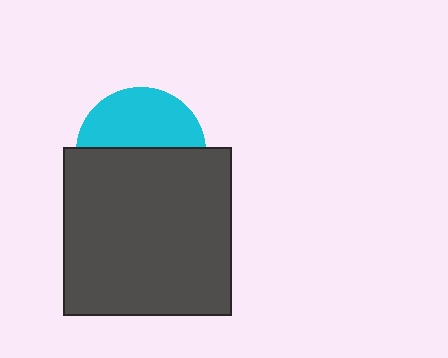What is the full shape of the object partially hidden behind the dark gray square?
The partially hidden object is a cyan circle.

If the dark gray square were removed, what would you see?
You would see the complete cyan circle.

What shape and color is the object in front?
The object in front is a dark gray square.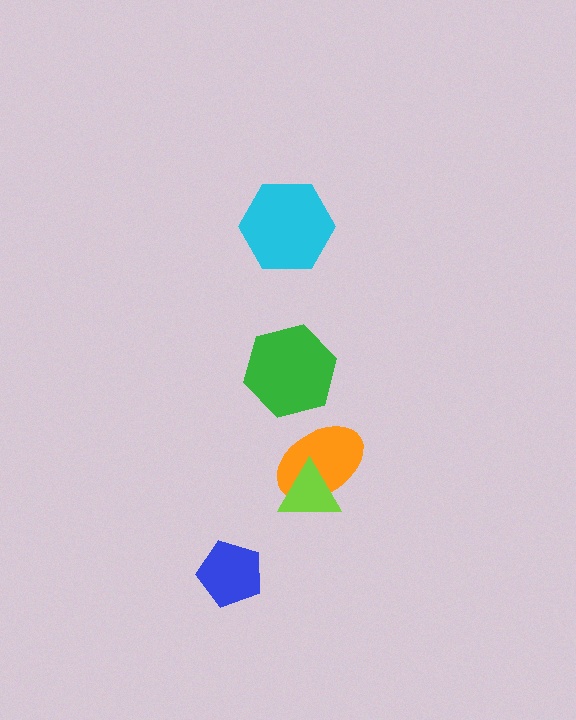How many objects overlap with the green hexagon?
0 objects overlap with the green hexagon.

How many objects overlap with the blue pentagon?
0 objects overlap with the blue pentagon.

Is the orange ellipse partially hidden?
Yes, it is partially covered by another shape.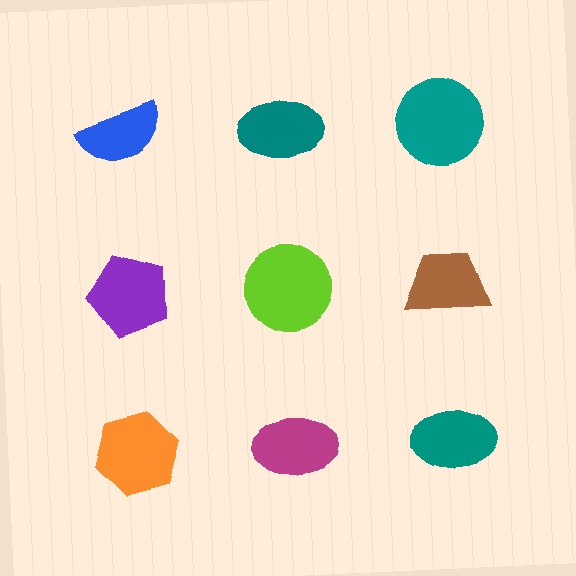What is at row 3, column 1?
An orange hexagon.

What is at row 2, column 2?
A lime circle.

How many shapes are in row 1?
3 shapes.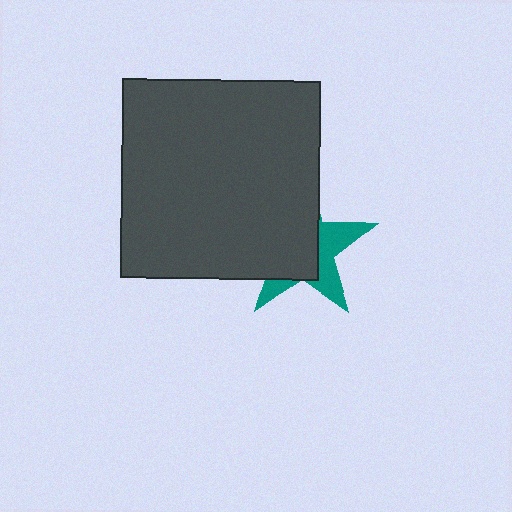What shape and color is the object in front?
The object in front is a dark gray square.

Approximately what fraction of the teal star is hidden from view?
Roughly 62% of the teal star is hidden behind the dark gray square.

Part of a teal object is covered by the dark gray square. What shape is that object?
It is a star.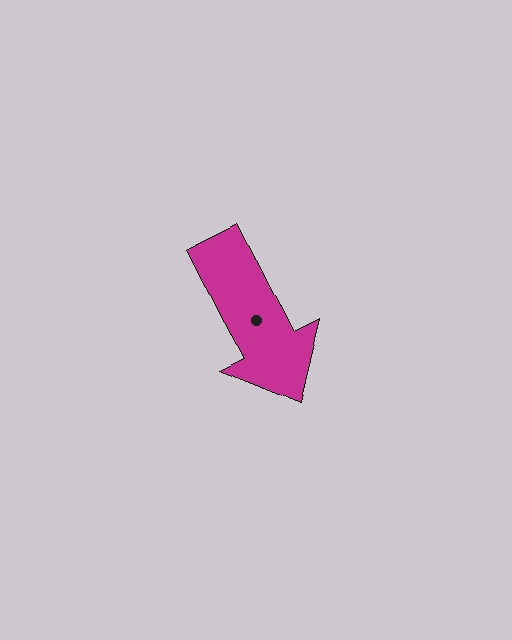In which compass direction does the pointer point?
Southeast.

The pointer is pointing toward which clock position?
Roughly 5 o'clock.